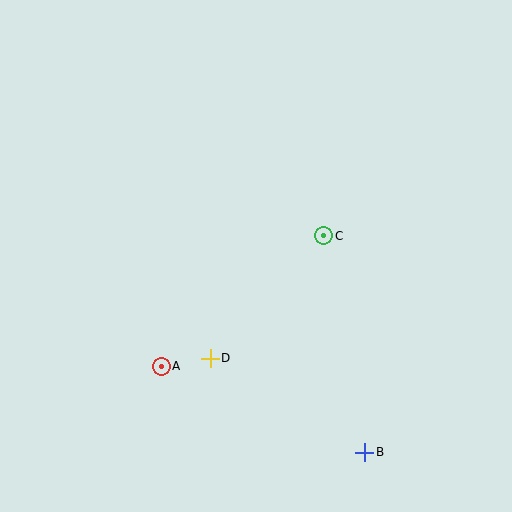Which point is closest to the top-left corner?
Point A is closest to the top-left corner.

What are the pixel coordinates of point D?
Point D is at (210, 358).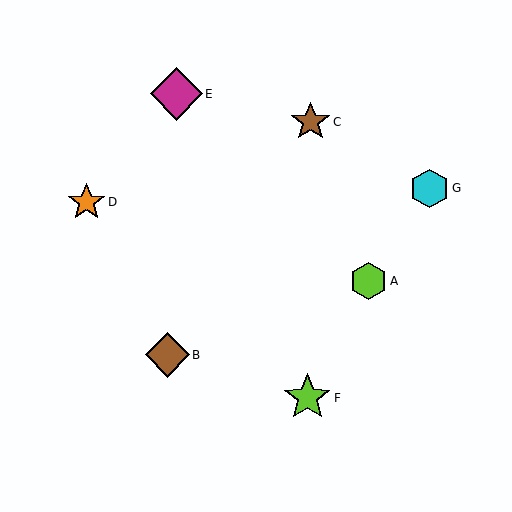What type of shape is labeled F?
Shape F is a lime star.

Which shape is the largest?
The magenta diamond (labeled E) is the largest.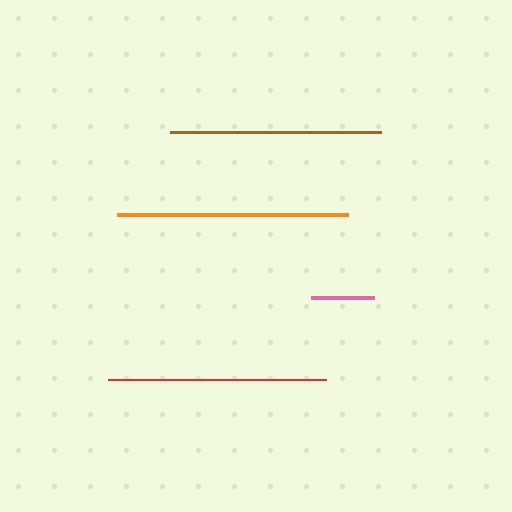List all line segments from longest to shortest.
From longest to shortest: orange, red, brown, pink.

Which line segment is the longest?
The orange line is the longest at approximately 231 pixels.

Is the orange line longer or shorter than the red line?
The orange line is longer than the red line.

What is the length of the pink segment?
The pink segment is approximately 63 pixels long.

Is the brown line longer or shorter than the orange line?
The orange line is longer than the brown line.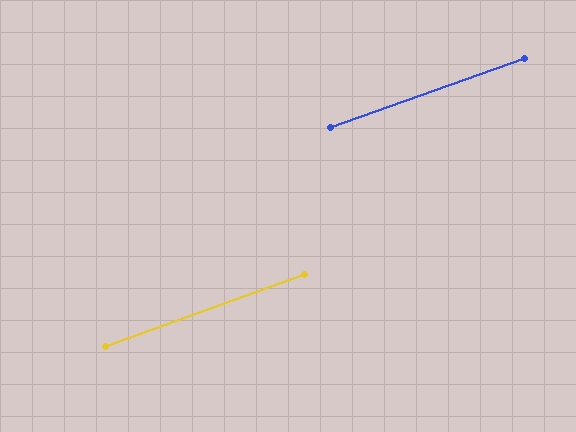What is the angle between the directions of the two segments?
Approximately 0 degrees.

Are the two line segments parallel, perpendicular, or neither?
Parallel — their directions differ by only 0.3°.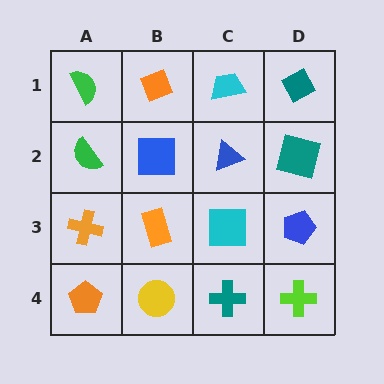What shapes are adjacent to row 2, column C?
A cyan trapezoid (row 1, column C), a cyan square (row 3, column C), a blue square (row 2, column B), a teal square (row 2, column D).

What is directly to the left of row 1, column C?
An orange diamond.